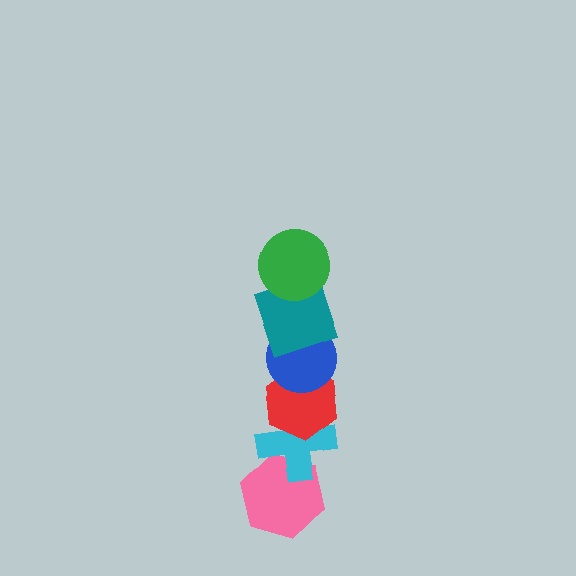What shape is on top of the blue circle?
The teal square is on top of the blue circle.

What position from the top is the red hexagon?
The red hexagon is 4th from the top.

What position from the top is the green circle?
The green circle is 1st from the top.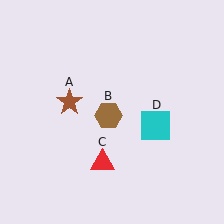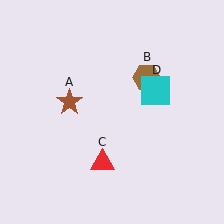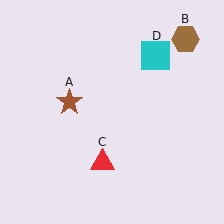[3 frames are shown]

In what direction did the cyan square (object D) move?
The cyan square (object D) moved up.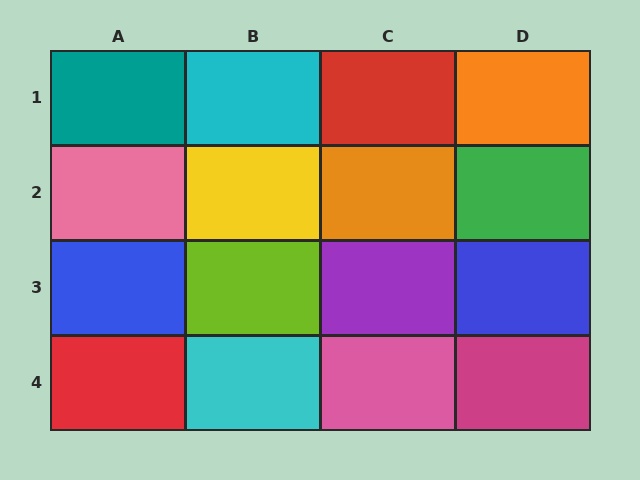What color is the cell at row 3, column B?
Lime.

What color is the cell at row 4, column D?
Magenta.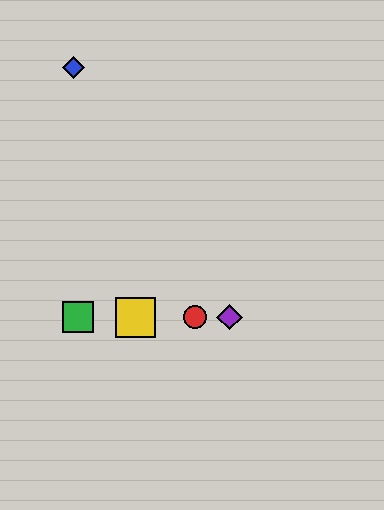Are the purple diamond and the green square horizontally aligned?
Yes, both are at y≈317.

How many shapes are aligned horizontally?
4 shapes (the red circle, the green square, the yellow square, the purple diamond) are aligned horizontally.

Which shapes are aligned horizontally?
The red circle, the green square, the yellow square, the purple diamond are aligned horizontally.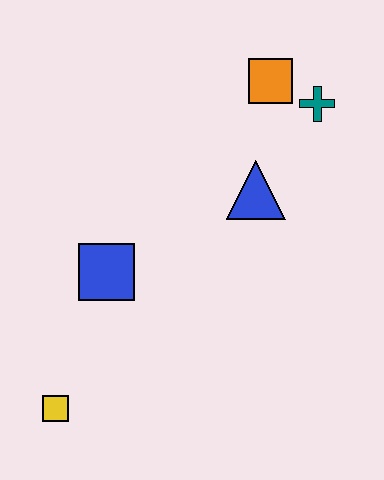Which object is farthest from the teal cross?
The yellow square is farthest from the teal cross.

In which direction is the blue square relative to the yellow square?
The blue square is above the yellow square.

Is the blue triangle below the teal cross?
Yes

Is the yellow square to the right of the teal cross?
No